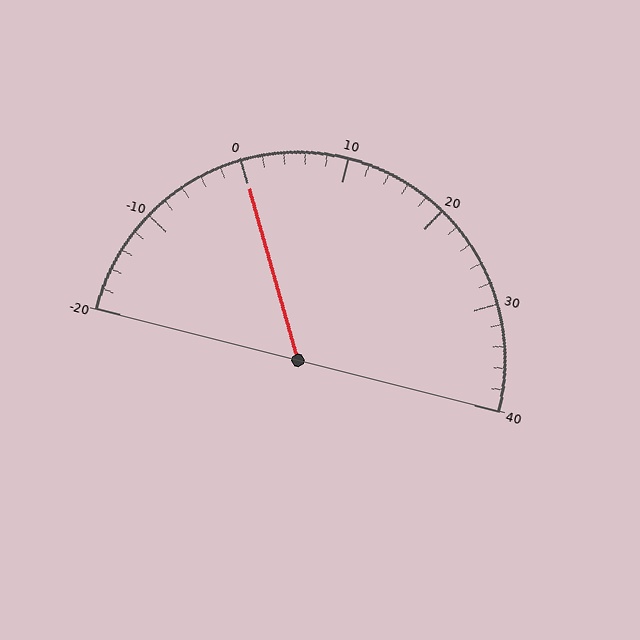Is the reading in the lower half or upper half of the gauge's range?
The reading is in the lower half of the range (-20 to 40).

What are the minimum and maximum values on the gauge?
The gauge ranges from -20 to 40.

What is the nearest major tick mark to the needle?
The nearest major tick mark is 0.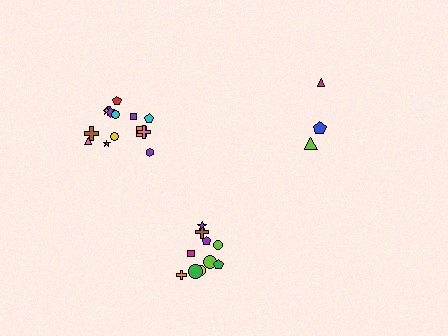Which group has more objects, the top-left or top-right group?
The top-left group.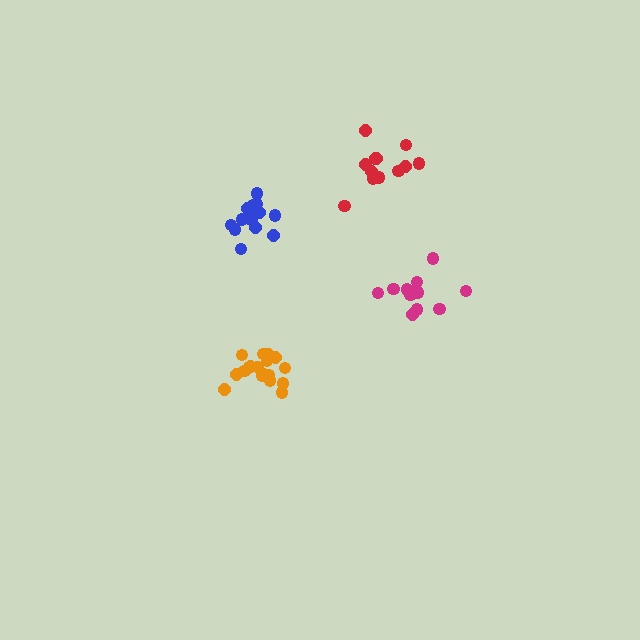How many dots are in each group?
Group 1: 18 dots, Group 2: 12 dots, Group 3: 14 dots, Group 4: 12 dots (56 total).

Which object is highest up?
The red cluster is topmost.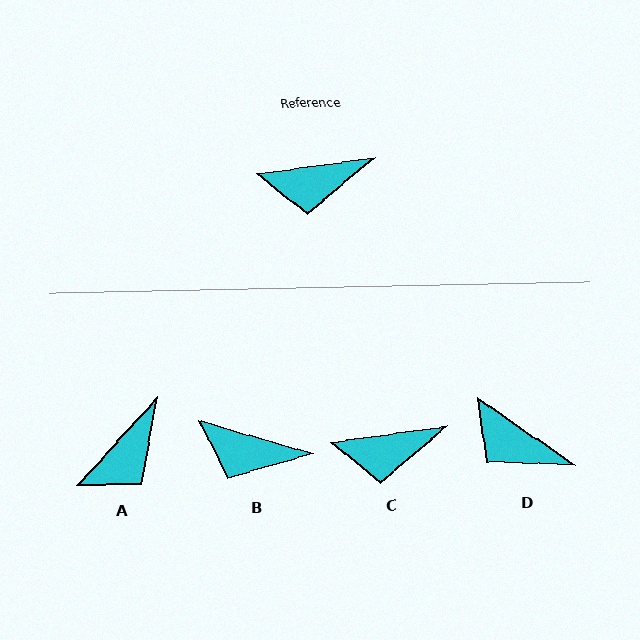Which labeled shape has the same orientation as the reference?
C.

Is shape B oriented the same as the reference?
No, it is off by about 25 degrees.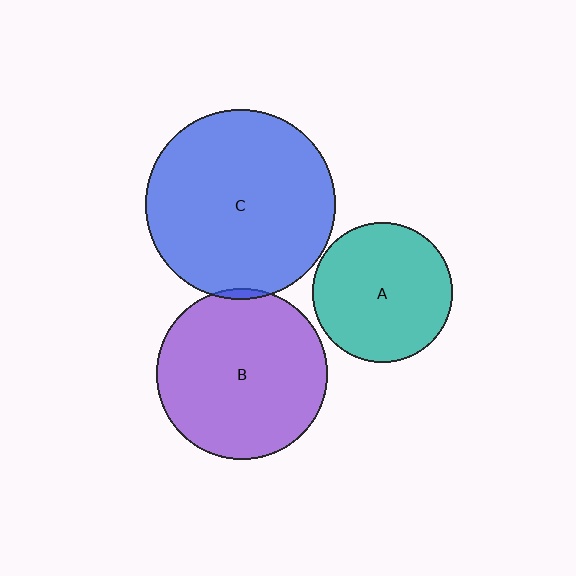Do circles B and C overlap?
Yes.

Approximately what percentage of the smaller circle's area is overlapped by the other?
Approximately 5%.